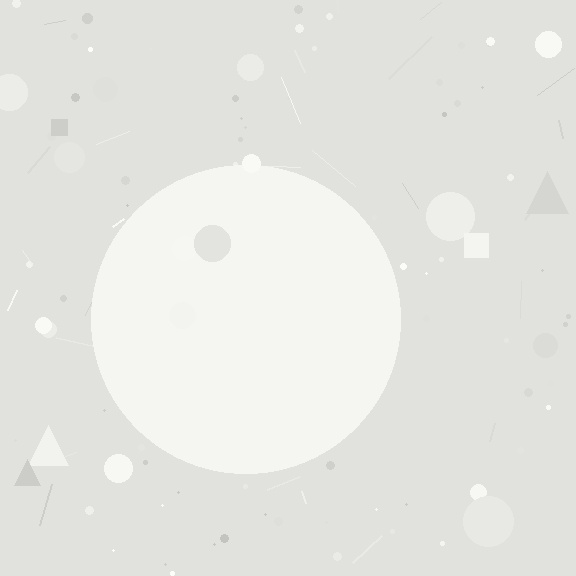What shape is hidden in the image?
A circle is hidden in the image.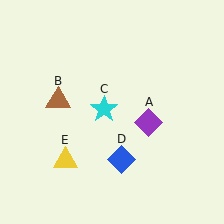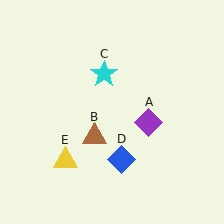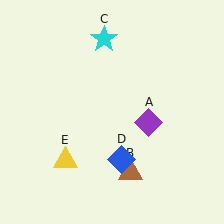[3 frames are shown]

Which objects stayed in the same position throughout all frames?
Purple diamond (object A) and blue diamond (object D) and yellow triangle (object E) remained stationary.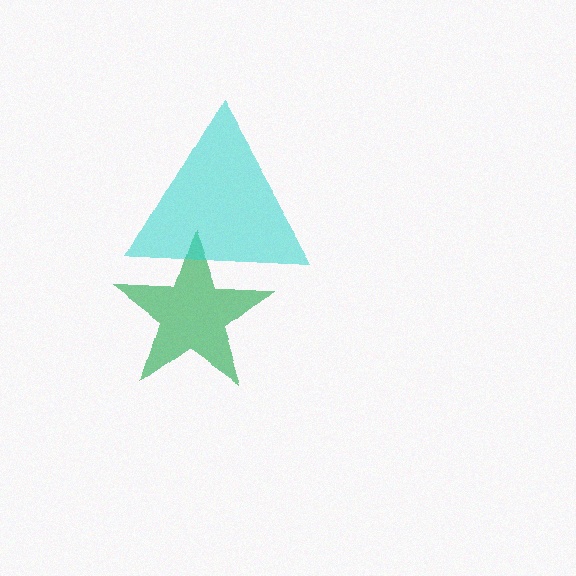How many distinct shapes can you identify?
There are 2 distinct shapes: a green star, a cyan triangle.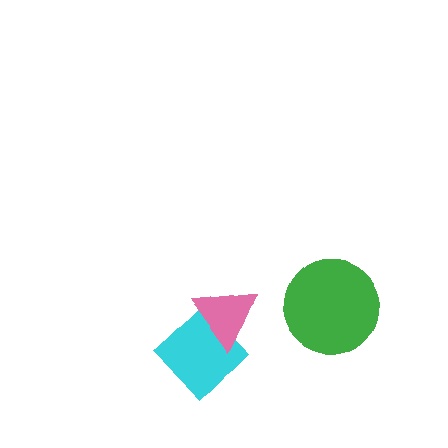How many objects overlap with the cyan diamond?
1 object overlaps with the cyan diamond.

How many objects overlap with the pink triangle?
1 object overlaps with the pink triangle.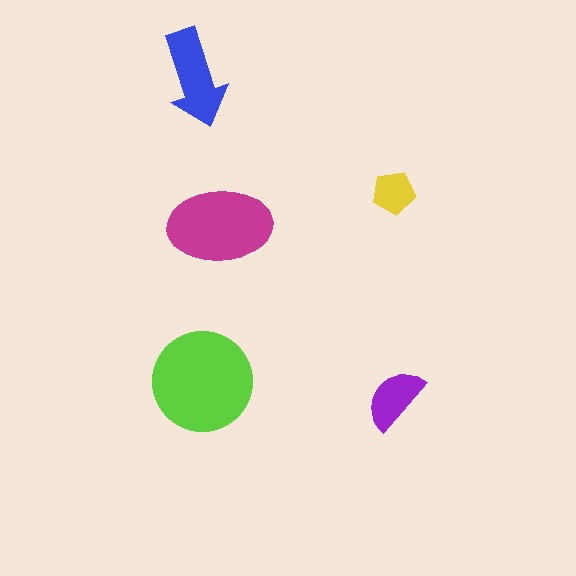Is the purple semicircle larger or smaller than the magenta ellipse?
Smaller.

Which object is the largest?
The lime circle.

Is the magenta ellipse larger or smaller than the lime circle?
Smaller.